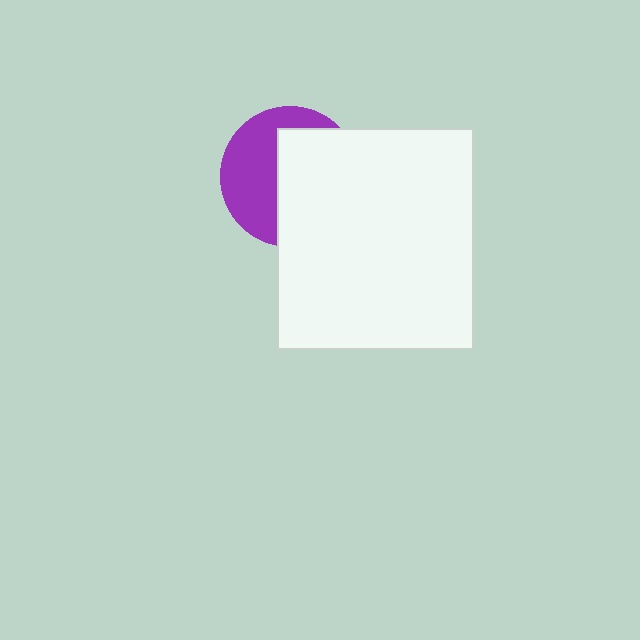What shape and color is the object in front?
The object in front is a white rectangle.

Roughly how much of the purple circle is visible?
About half of it is visible (roughly 45%).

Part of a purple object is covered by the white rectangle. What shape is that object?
It is a circle.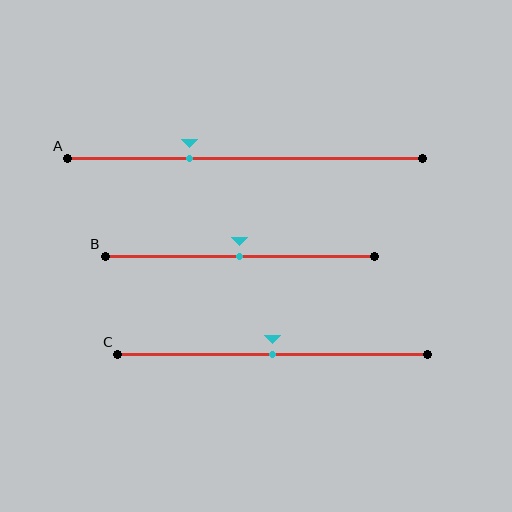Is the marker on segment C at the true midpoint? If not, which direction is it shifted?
Yes, the marker on segment C is at the true midpoint.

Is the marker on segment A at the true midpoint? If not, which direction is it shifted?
No, the marker on segment A is shifted to the left by about 16% of the segment length.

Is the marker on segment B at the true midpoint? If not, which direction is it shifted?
Yes, the marker on segment B is at the true midpoint.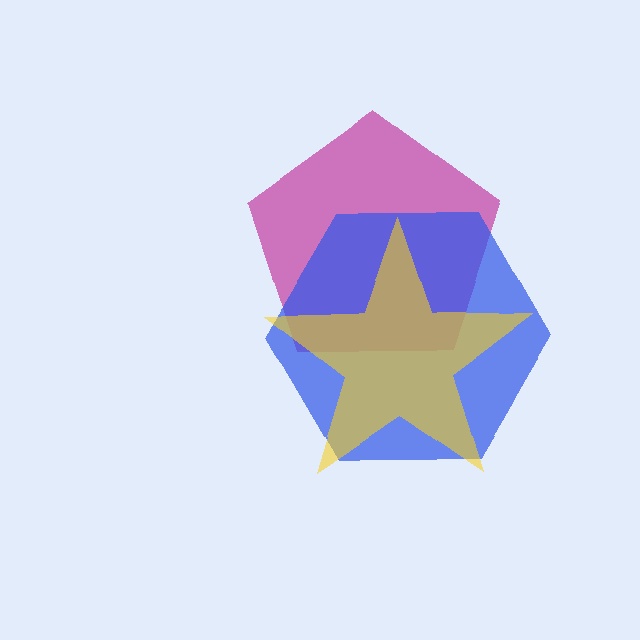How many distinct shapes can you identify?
There are 3 distinct shapes: a magenta pentagon, a blue hexagon, a yellow star.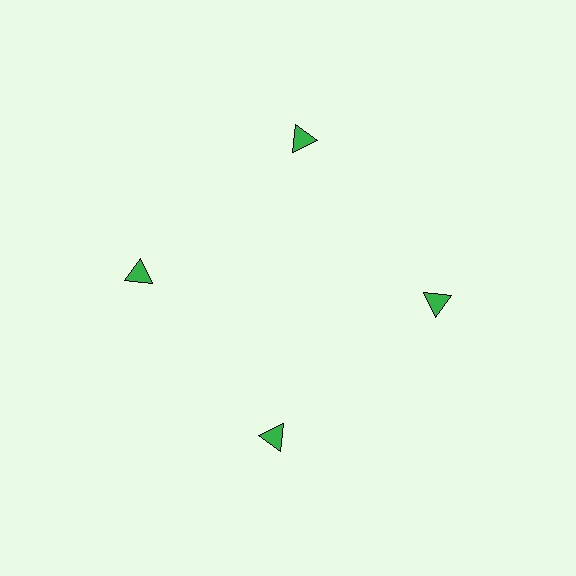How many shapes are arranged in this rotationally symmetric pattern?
There are 4 shapes, arranged in 4 groups of 1.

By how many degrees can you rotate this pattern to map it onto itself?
The pattern maps onto itself every 90 degrees of rotation.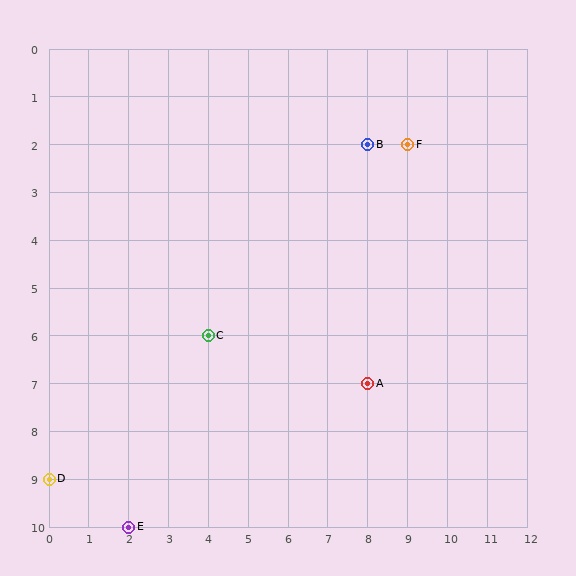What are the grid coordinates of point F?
Point F is at grid coordinates (9, 2).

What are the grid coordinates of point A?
Point A is at grid coordinates (8, 7).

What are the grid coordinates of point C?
Point C is at grid coordinates (4, 6).